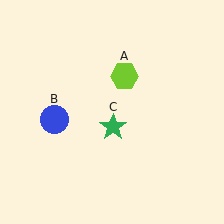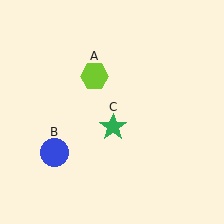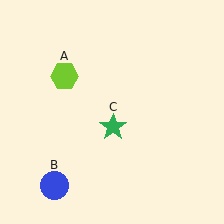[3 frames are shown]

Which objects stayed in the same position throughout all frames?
Green star (object C) remained stationary.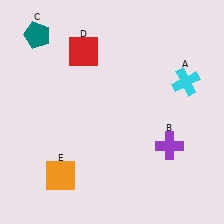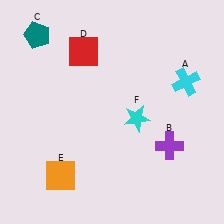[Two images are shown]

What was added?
A cyan star (F) was added in Image 2.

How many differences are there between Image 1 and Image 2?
There is 1 difference between the two images.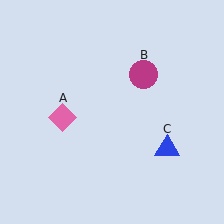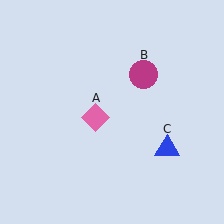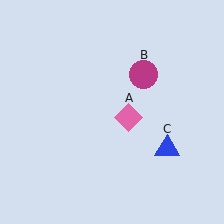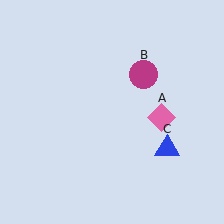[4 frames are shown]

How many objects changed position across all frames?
1 object changed position: pink diamond (object A).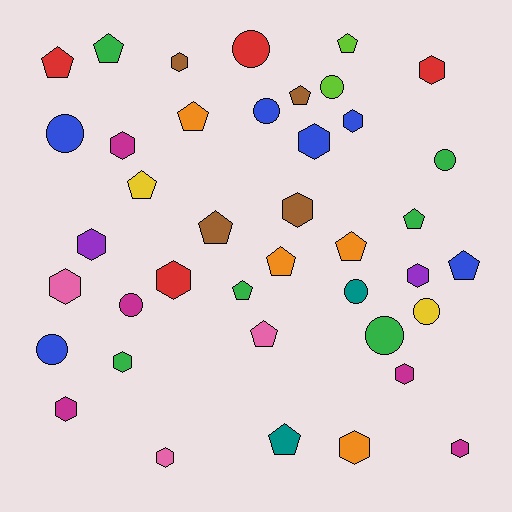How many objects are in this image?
There are 40 objects.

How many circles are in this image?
There are 10 circles.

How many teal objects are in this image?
There are 2 teal objects.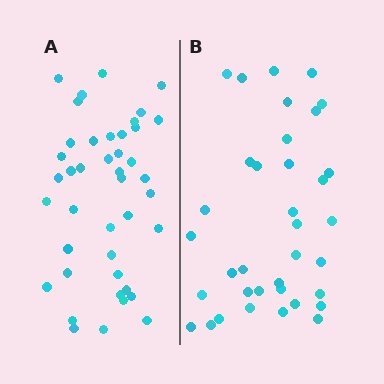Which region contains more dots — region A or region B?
Region A (the left region) has more dots.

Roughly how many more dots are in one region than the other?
Region A has about 6 more dots than region B.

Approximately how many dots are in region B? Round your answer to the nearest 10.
About 40 dots. (The exact count is 36, which rounds to 40.)